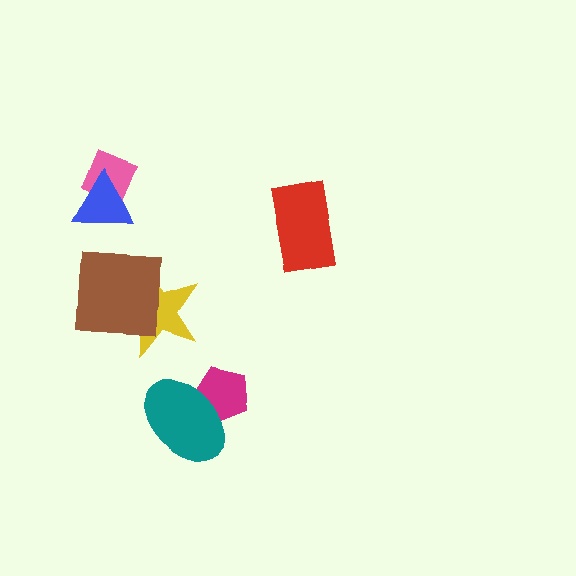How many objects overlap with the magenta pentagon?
1 object overlaps with the magenta pentagon.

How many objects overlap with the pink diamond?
1 object overlaps with the pink diamond.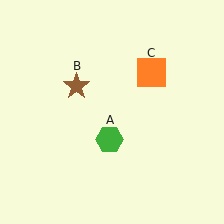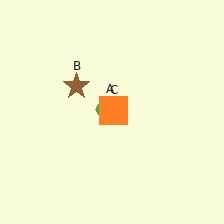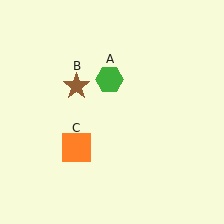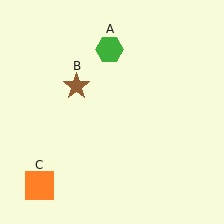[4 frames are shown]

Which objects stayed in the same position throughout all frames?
Brown star (object B) remained stationary.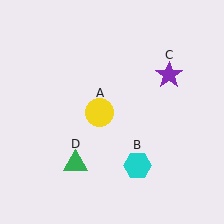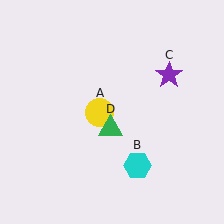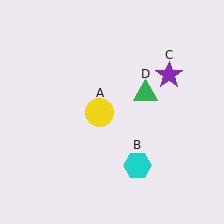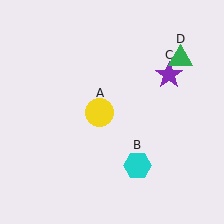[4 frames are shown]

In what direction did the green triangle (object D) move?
The green triangle (object D) moved up and to the right.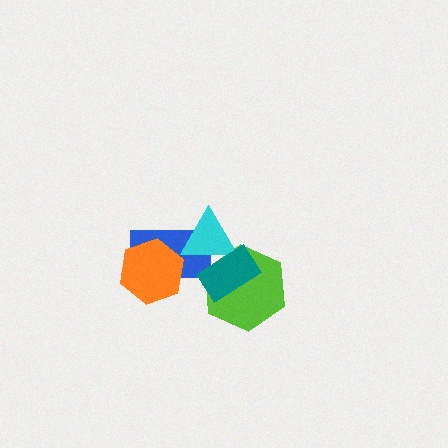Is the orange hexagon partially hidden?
No, no other shape covers it.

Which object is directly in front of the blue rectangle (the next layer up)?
The orange hexagon is directly in front of the blue rectangle.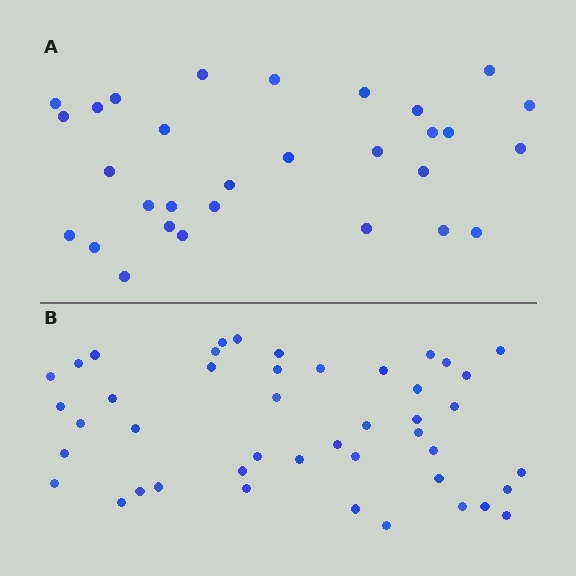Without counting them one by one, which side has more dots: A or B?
Region B (the bottom region) has more dots.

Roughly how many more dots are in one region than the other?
Region B has approximately 15 more dots than region A.